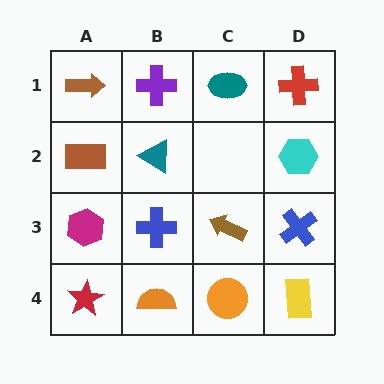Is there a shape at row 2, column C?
No, that cell is empty.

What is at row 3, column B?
A blue cross.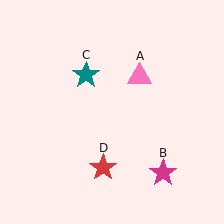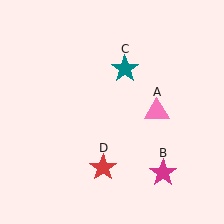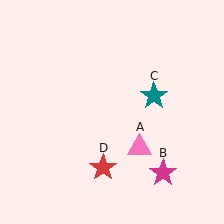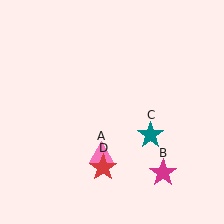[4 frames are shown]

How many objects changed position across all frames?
2 objects changed position: pink triangle (object A), teal star (object C).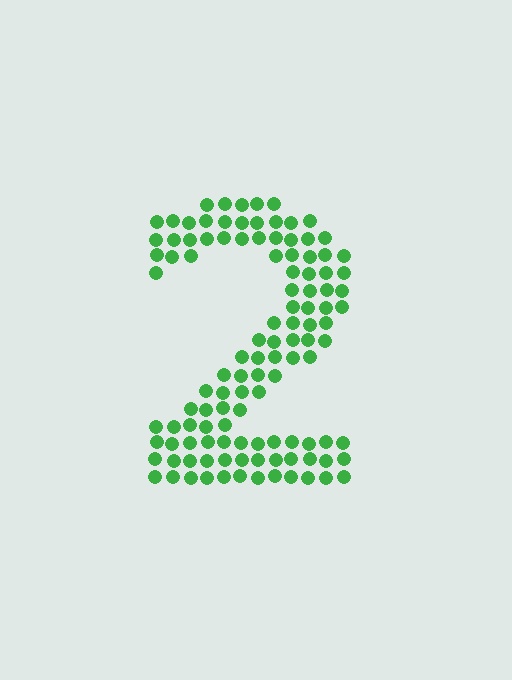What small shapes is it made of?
It is made of small circles.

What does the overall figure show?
The overall figure shows the digit 2.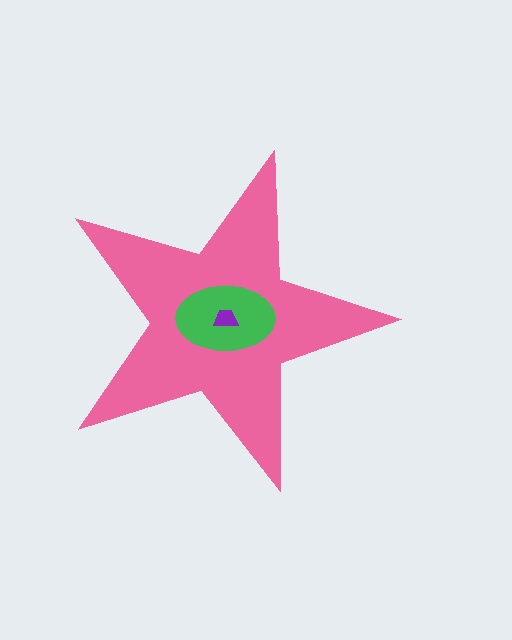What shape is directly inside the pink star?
The green ellipse.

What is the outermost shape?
The pink star.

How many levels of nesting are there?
3.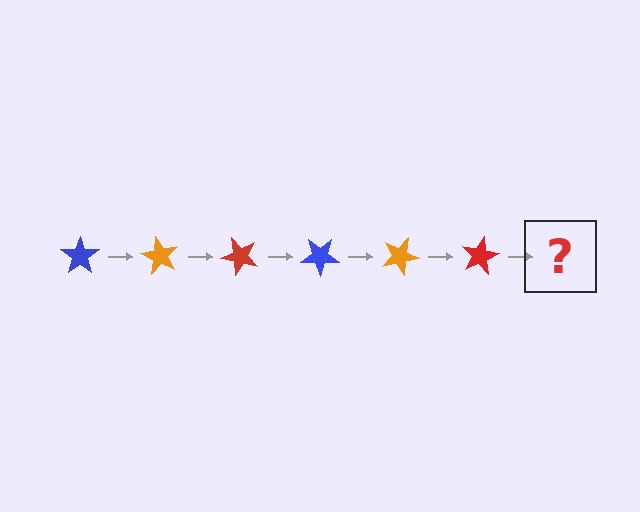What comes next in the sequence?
The next element should be a blue star, rotated 360 degrees from the start.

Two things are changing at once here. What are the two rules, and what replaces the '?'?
The two rules are that it rotates 60 degrees each step and the color cycles through blue, orange, and red. The '?' should be a blue star, rotated 360 degrees from the start.